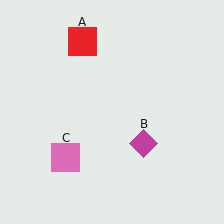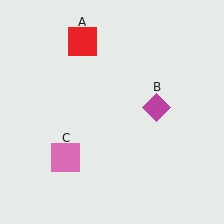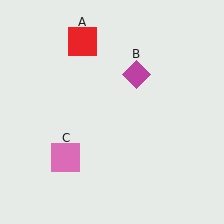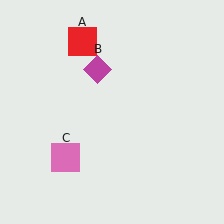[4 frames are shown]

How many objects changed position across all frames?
1 object changed position: magenta diamond (object B).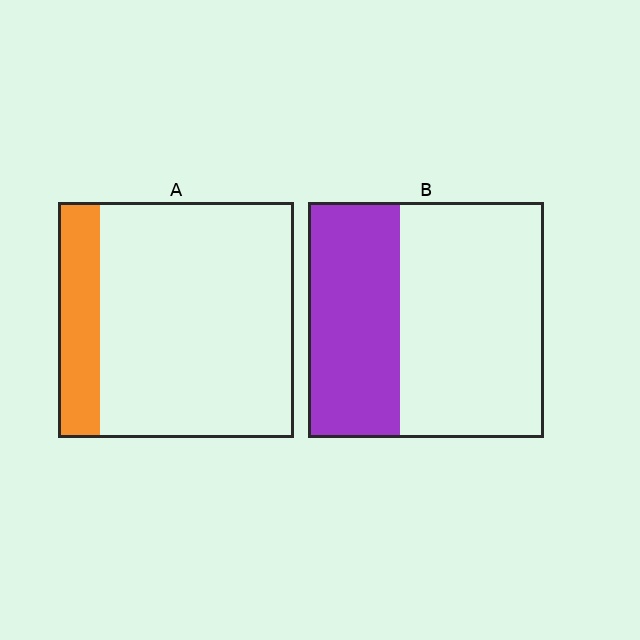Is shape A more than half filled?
No.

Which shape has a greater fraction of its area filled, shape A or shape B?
Shape B.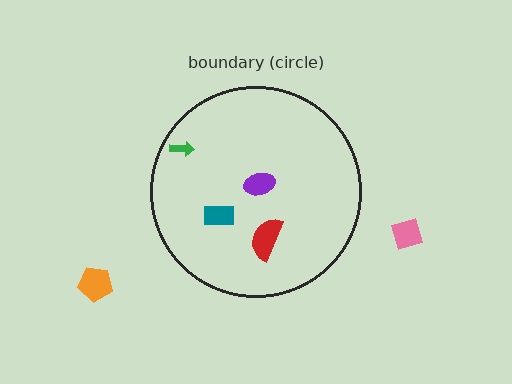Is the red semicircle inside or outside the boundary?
Inside.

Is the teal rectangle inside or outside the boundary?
Inside.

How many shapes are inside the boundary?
4 inside, 2 outside.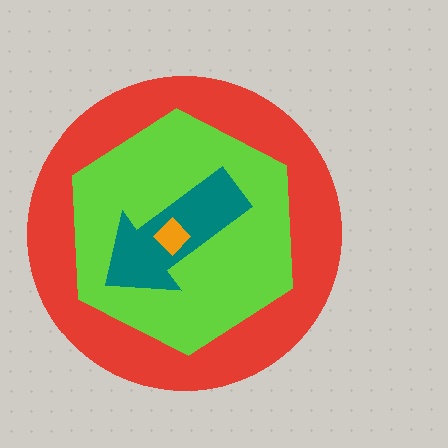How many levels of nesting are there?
4.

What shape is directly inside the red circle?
The lime hexagon.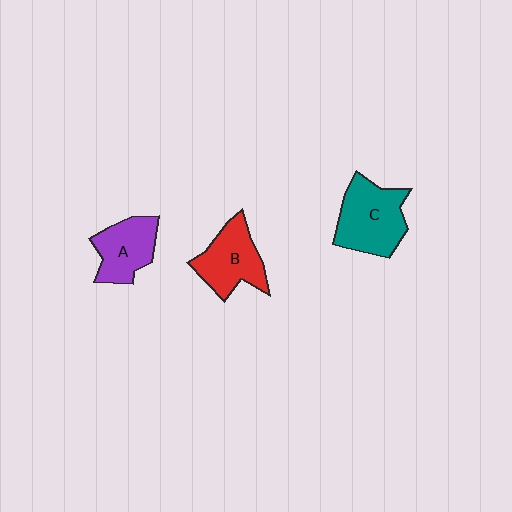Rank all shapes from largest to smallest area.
From largest to smallest: C (teal), B (red), A (purple).